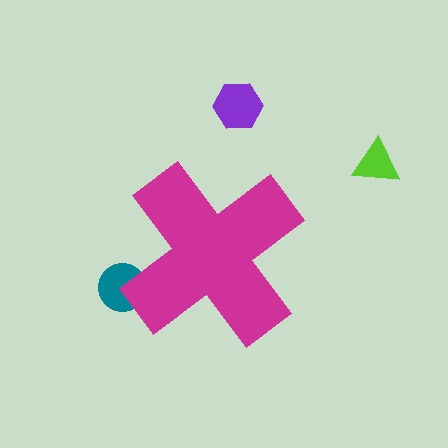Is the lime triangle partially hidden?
No, the lime triangle is fully visible.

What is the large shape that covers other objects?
A magenta cross.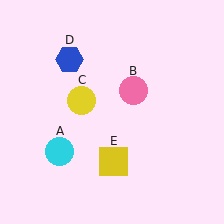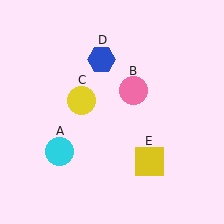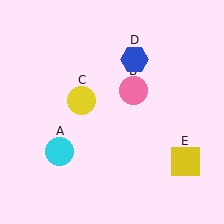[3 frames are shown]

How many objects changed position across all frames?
2 objects changed position: blue hexagon (object D), yellow square (object E).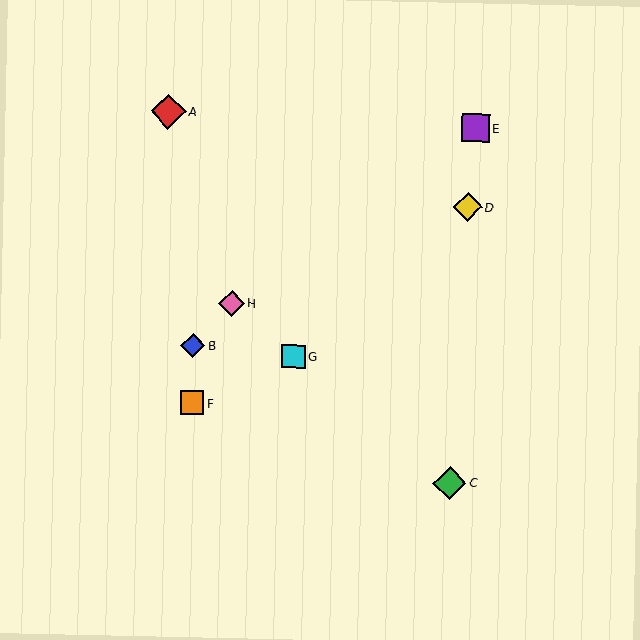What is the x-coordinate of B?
Object B is at x≈193.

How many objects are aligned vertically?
2 objects (B, F) are aligned vertically.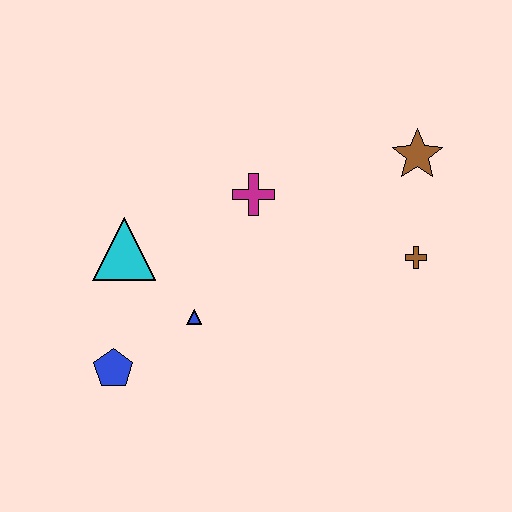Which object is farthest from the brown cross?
The blue pentagon is farthest from the brown cross.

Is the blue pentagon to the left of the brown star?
Yes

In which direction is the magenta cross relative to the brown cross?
The magenta cross is to the left of the brown cross.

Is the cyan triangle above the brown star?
No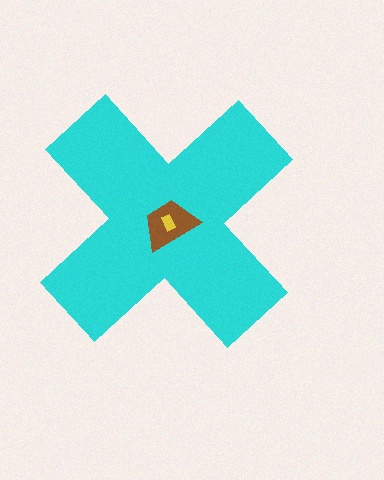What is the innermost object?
The yellow rectangle.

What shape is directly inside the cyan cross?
The brown trapezoid.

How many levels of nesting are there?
3.